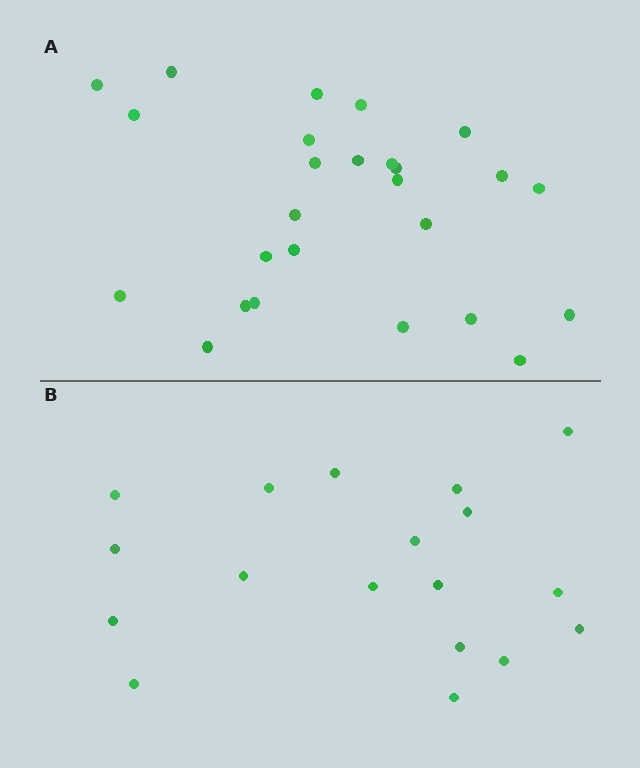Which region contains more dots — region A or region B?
Region A (the top region) has more dots.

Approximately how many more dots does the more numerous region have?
Region A has roughly 8 or so more dots than region B.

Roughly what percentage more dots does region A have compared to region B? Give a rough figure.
About 45% more.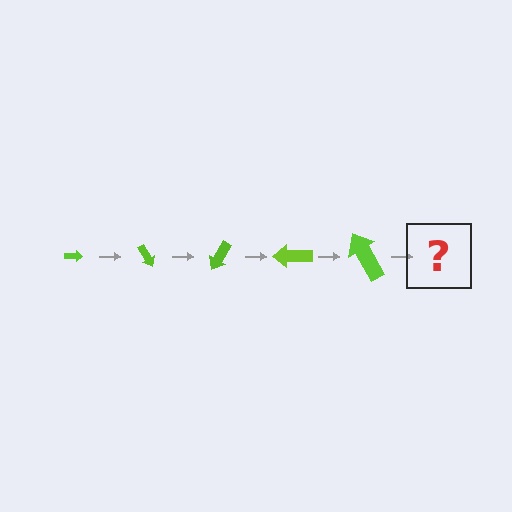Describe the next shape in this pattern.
It should be an arrow, larger than the previous one and rotated 300 degrees from the start.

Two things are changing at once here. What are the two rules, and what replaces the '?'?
The two rules are that the arrow grows larger each step and it rotates 60 degrees each step. The '?' should be an arrow, larger than the previous one and rotated 300 degrees from the start.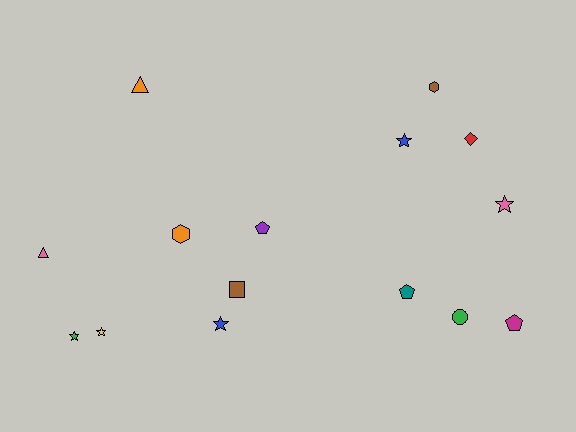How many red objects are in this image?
There is 1 red object.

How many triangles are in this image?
There are 2 triangles.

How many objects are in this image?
There are 15 objects.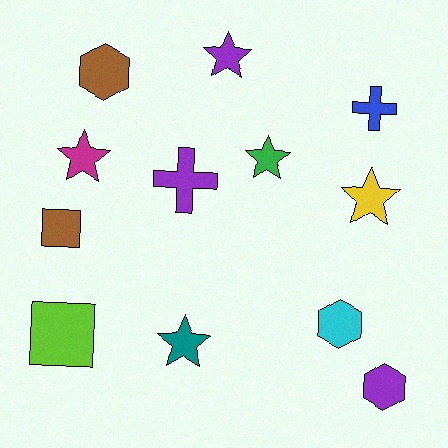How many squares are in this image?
There are 2 squares.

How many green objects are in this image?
There is 1 green object.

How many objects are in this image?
There are 12 objects.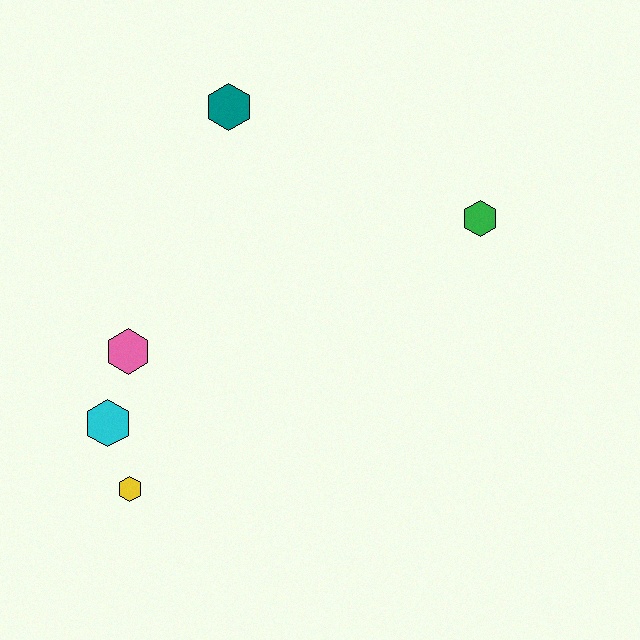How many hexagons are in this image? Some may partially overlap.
There are 5 hexagons.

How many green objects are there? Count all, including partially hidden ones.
There is 1 green object.